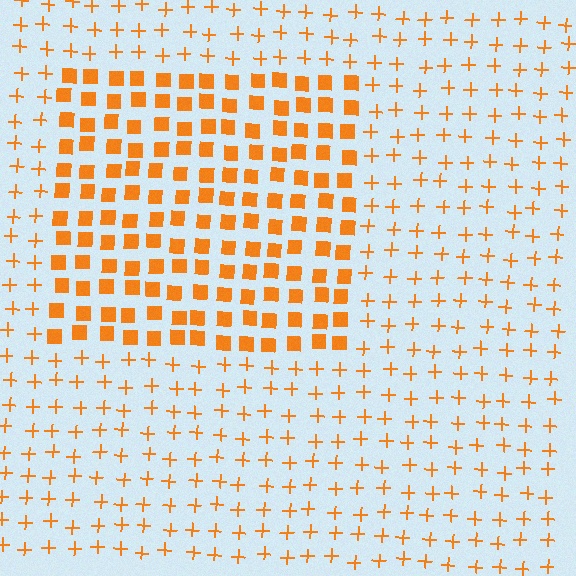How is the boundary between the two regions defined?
The boundary is defined by a change in element shape: squares inside vs. plus signs outside. All elements share the same color and spacing.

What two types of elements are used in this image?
The image uses squares inside the rectangle region and plus signs outside it.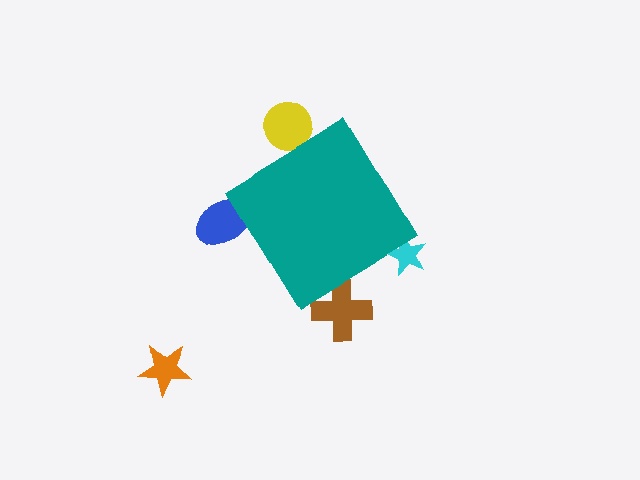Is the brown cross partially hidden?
Yes, the brown cross is partially hidden behind the teal diamond.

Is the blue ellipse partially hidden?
Yes, the blue ellipse is partially hidden behind the teal diamond.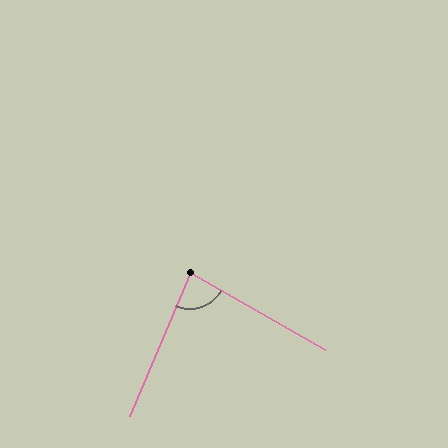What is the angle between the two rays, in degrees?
Approximately 83 degrees.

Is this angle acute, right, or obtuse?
It is acute.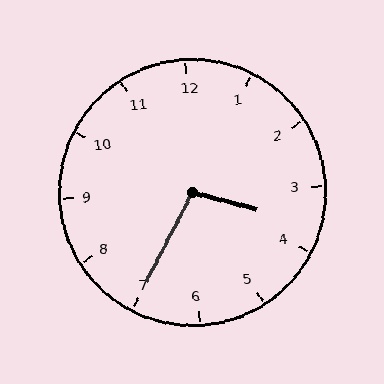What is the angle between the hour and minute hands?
Approximately 102 degrees.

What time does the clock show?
3:35.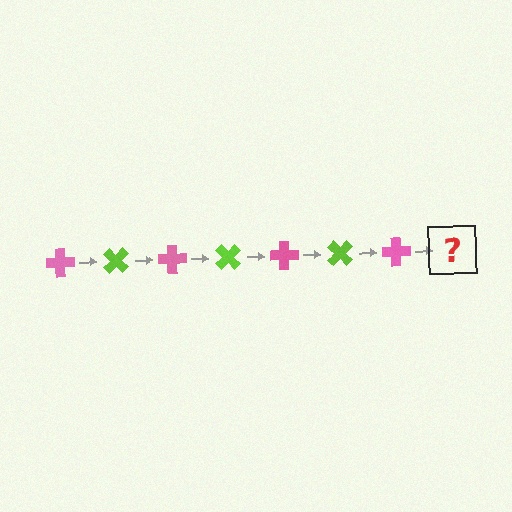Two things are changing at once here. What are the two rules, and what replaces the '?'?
The two rules are that it rotates 45 degrees each step and the color cycles through pink and lime. The '?' should be a lime cross, rotated 315 degrees from the start.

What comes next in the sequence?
The next element should be a lime cross, rotated 315 degrees from the start.